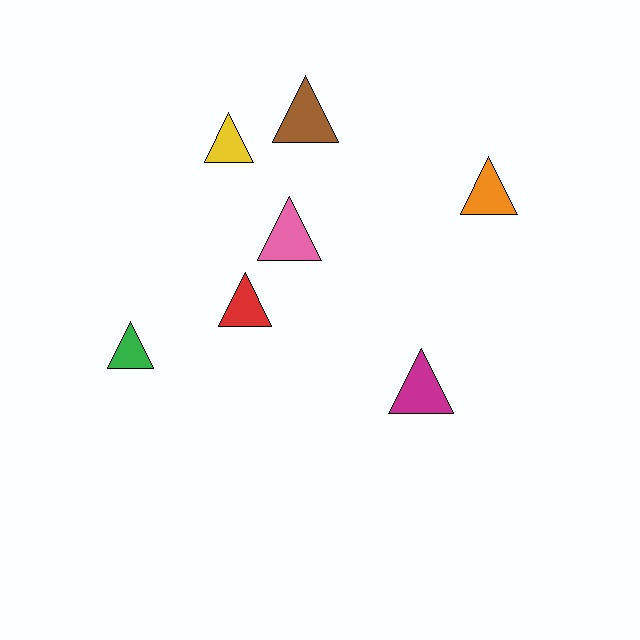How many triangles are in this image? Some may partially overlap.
There are 7 triangles.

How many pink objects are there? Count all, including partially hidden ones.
There is 1 pink object.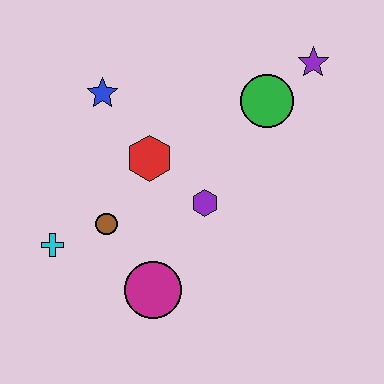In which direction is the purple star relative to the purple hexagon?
The purple star is above the purple hexagon.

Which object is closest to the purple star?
The green circle is closest to the purple star.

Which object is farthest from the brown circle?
The purple star is farthest from the brown circle.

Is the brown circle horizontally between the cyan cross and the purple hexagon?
Yes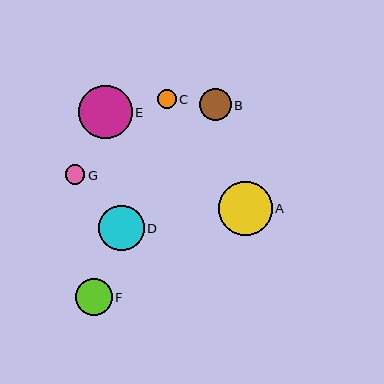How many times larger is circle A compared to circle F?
Circle A is approximately 1.5 times the size of circle F.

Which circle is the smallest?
Circle C is the smallest with a size of approximately 18 pixels.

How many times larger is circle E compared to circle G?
Circle E is approximately 2.7 times the size of circle G.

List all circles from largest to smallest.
From largest to smallest: A, E, D, F, B, G, C.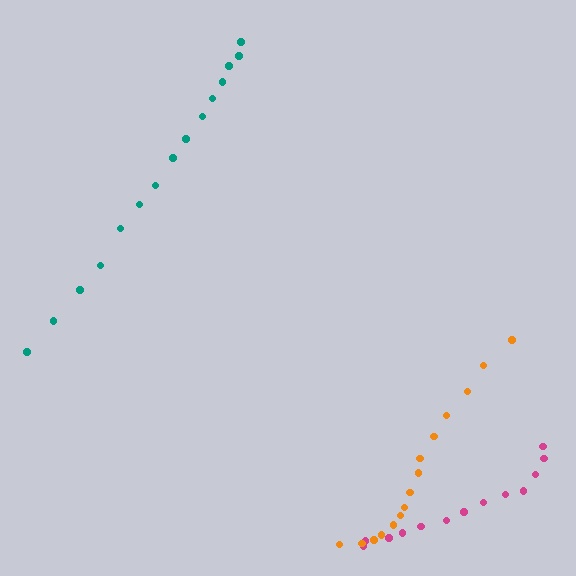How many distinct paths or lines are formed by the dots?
There are 3 distinct paths.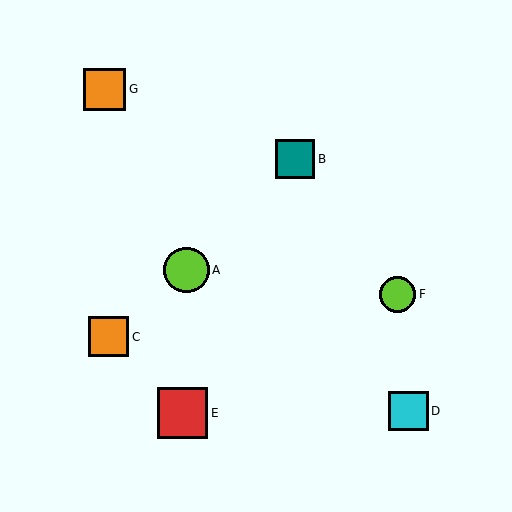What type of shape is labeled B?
Shape B is a teal square.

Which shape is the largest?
The red square (labeled E) is the largest.